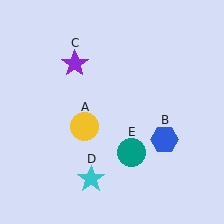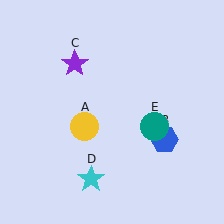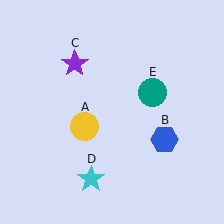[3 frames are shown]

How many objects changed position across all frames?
1 object changed position: teal circle (object E).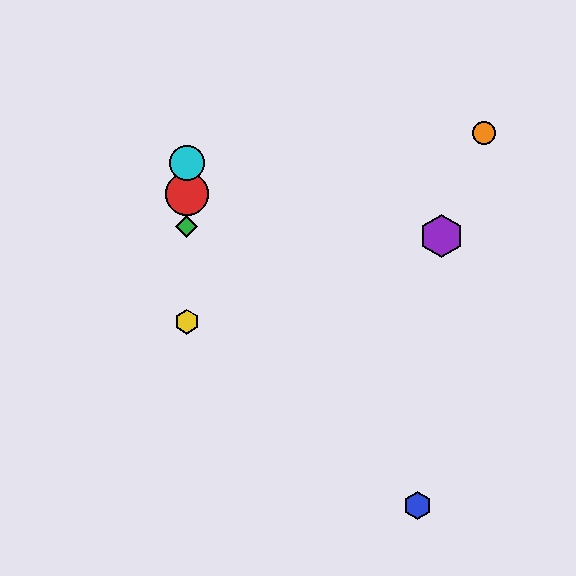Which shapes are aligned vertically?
The red circle, the green diamond, the yellow hexagon, the cyan circle are aligned vertically.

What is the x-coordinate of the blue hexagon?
The blue hexagon is at x≈417.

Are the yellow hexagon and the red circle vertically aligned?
Yes, both are at x≈187.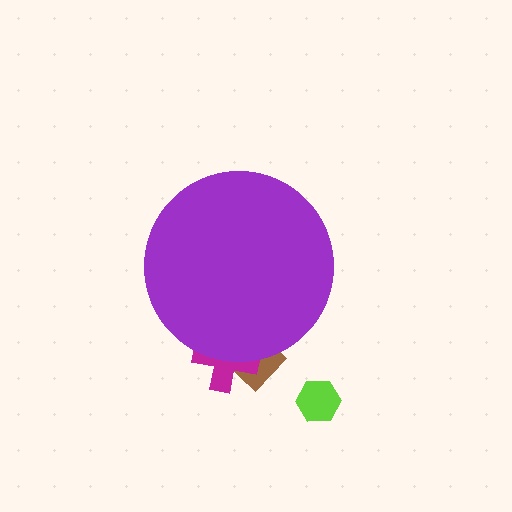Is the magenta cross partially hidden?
Yes, the magenta cross is partially hidden behind the purple circle.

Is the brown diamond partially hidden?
Yes, the brown diamond is partially hidden behind the purple circle.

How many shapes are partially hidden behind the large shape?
2 shapes are partially hidden.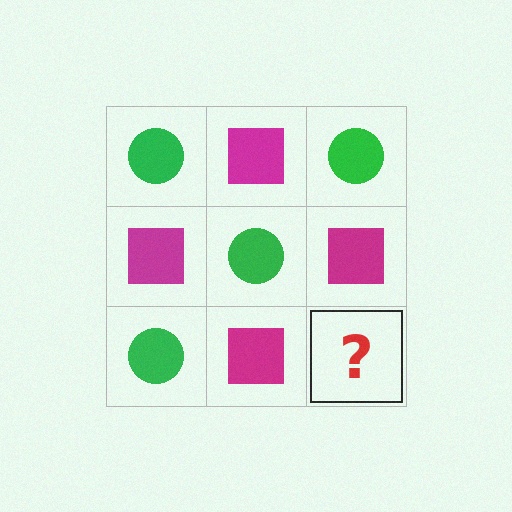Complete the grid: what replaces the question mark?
The question mark should be replaced with a green circle.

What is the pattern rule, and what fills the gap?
The rule is that it alternates green circle and magenta square in a checkerboard pattern. The gap should be filled with a green circle.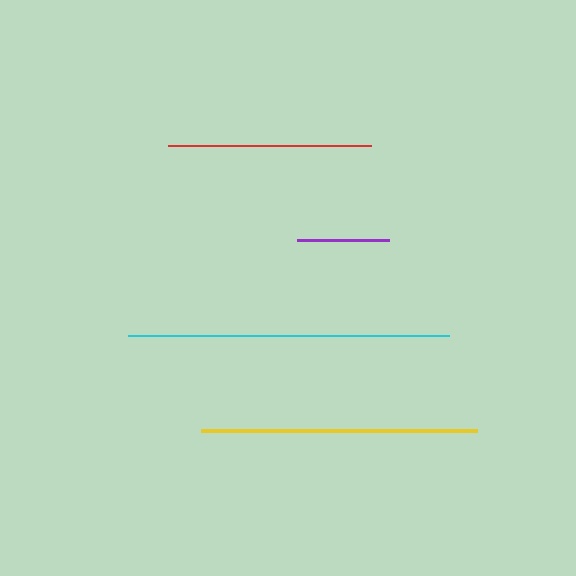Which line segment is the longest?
The cyan line is the longest at approximately 321 pixels.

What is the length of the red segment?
The red segment is approximately 203 pixels long.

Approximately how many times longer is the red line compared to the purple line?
The red line is approximately 2.2 times the length of the purple line.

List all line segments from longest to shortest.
From longest to shortest: cyan, yellow, red, purple.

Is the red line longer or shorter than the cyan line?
The cyan line is longer than the red line.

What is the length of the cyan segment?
The cyan segment is approximately 321 pixels long.